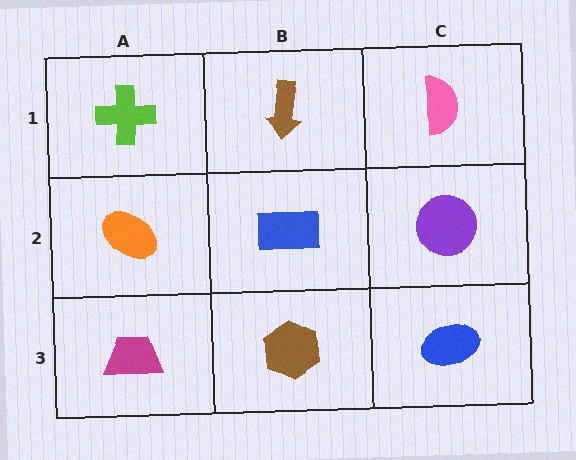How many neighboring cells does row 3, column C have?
2.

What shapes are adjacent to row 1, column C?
A purple circle (row 2, column C), a brown arrow (row 1, column B).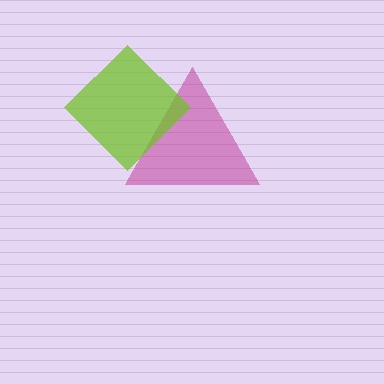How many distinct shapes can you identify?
There are 2 distinct shapes: a magenta triangle, a lime diamond.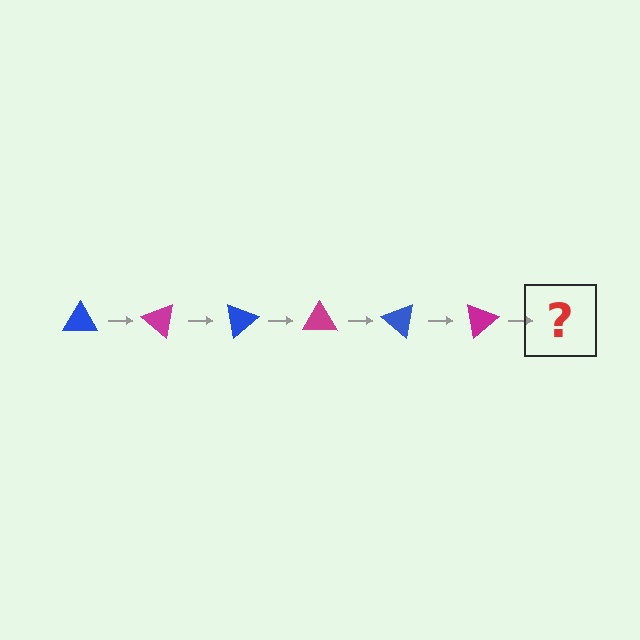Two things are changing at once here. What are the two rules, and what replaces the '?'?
The two rules are that it rotates 40 degrees each step and the color cycles through blue and magenta. The '?' should be a blue triangle, rotated 240 degrees from the start.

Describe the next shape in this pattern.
It should be a blue triangle, rotated 240 degrees from the start.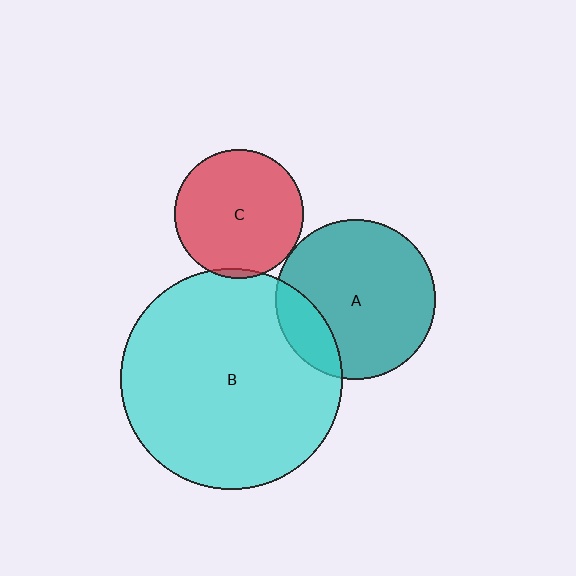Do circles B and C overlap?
Yes.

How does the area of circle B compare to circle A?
Approximately 1.9 times.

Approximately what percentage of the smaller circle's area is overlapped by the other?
Approximately 5%.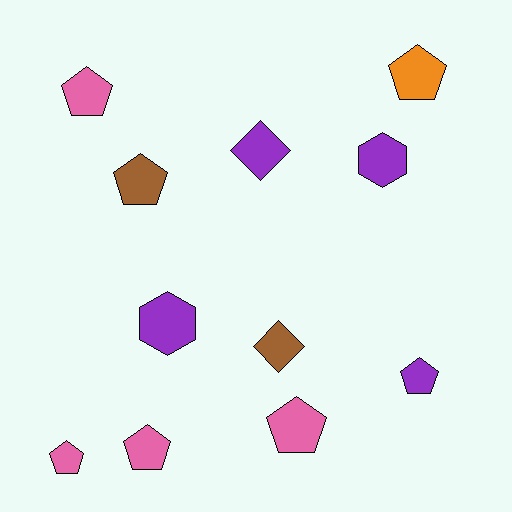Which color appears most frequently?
Pink, with 4 objects.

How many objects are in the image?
There are 11 objects.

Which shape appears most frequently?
Pentagon, with 7 objects.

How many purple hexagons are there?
There are 2 purple hexagons.